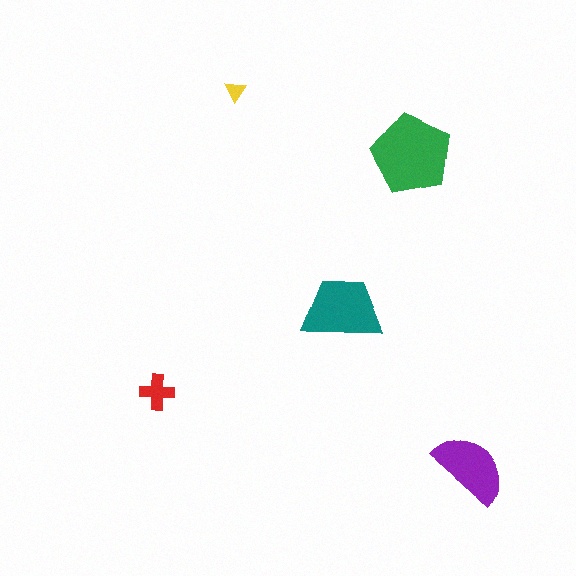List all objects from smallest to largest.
The yellow triangle, the red cross, the purple semicircle, the teal trapezoid, the green pentagon.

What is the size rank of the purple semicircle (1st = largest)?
3rd.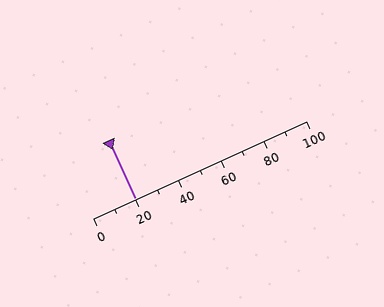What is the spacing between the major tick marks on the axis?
The major ticks are spaced 20 apart.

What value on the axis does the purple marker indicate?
The marker indicates approximately 20.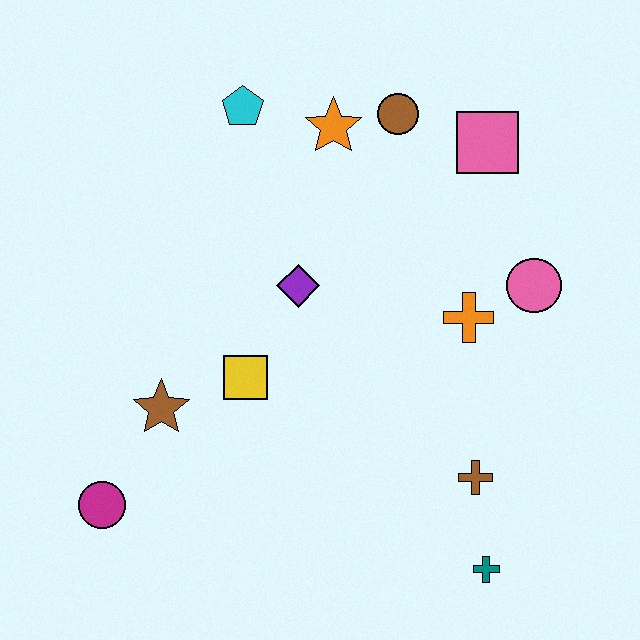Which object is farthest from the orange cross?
The magenta circle is farthest from the orange cross.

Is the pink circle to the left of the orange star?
No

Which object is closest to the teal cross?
The brown cross is closest to the teal cross.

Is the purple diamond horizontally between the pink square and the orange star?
No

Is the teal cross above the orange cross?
No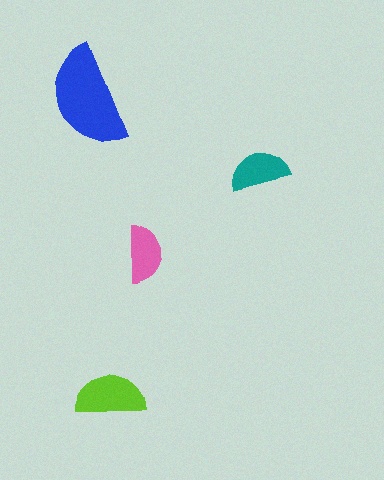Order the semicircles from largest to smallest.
the blue one, the lime one, the teal one, the pink one.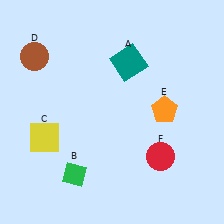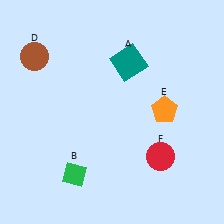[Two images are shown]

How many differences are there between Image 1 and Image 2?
There is 1 difference between the two images.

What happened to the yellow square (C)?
The yellow square (C) was removed in Image 2. It was in the bottom-left area of Image 1.